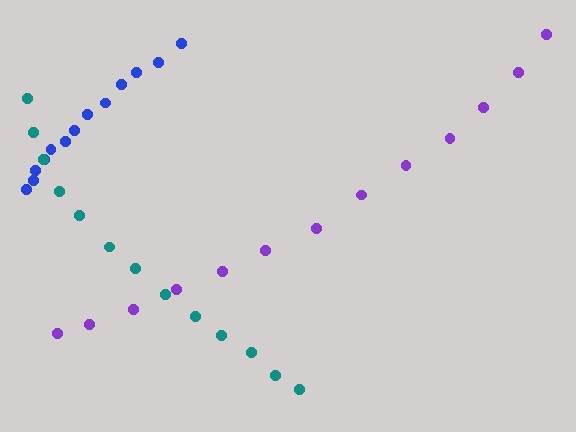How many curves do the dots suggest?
There are 3 distinct paths.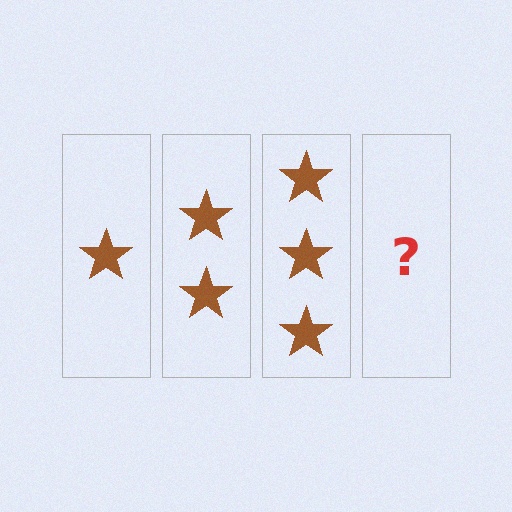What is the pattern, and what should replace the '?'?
The pattern is that each step adds one more star. The '?' should be 4 stars.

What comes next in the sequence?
The next element should be 4 stars.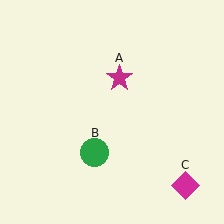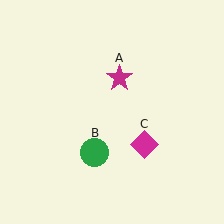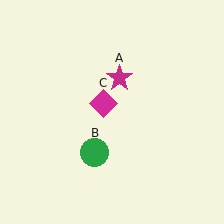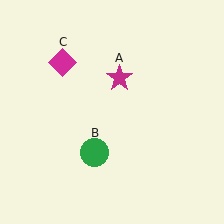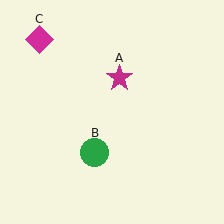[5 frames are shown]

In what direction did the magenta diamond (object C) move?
The magenta diamond (object C) moved up and to the left.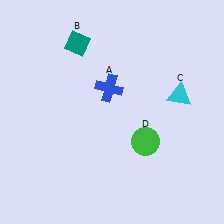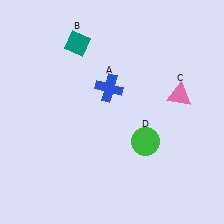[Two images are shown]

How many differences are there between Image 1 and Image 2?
There is 1 difference between the two images.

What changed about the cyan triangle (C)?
In Image 1, C is cyan. In Image 2, it changed to pink.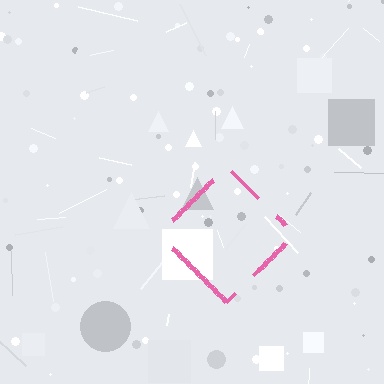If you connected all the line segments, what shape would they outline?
They would outline a diamond.